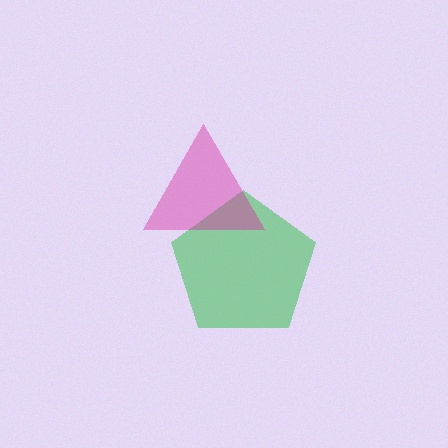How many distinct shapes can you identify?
There are 2 distinct shapes: a green pentagon, a magenta triangle.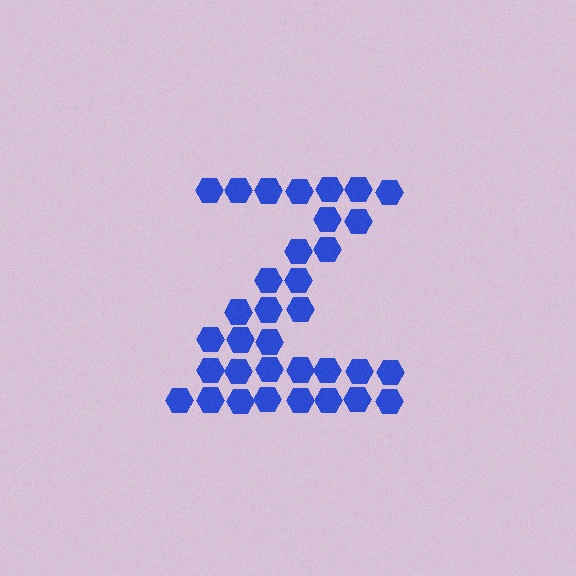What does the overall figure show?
The overall figure shows the letter Z.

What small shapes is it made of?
It is made of small hexagons.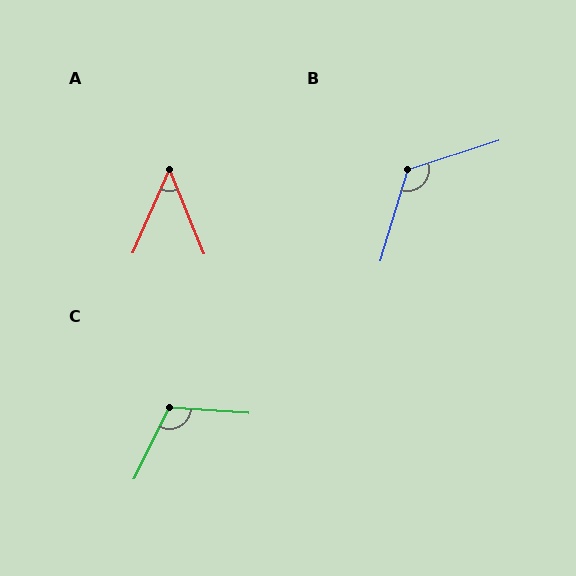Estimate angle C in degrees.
Approximately 113 degrees.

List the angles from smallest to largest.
A (46°), C (113°), B (125°).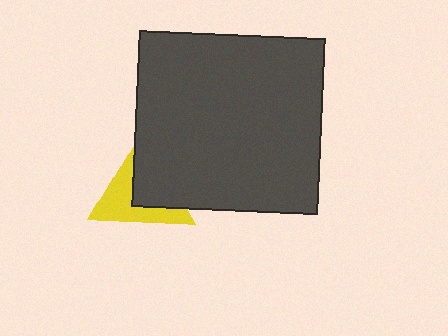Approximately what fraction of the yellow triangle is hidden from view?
Roughly 50% of the yellow triangle is hidden behind the dark gray rectangle.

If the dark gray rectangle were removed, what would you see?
You would see the complete yellow triangle.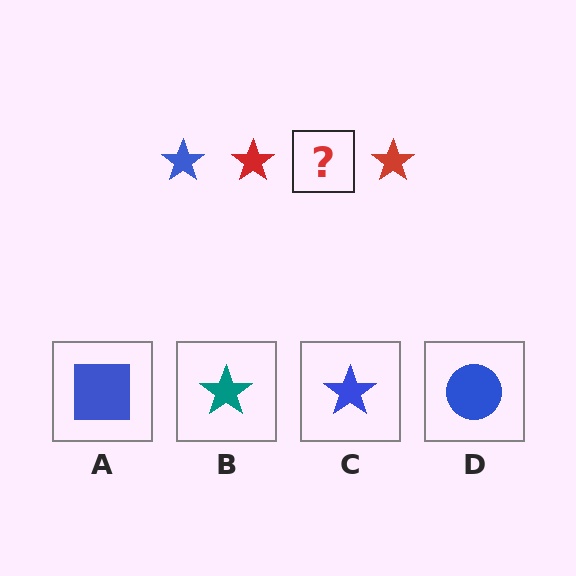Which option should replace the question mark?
Option C.